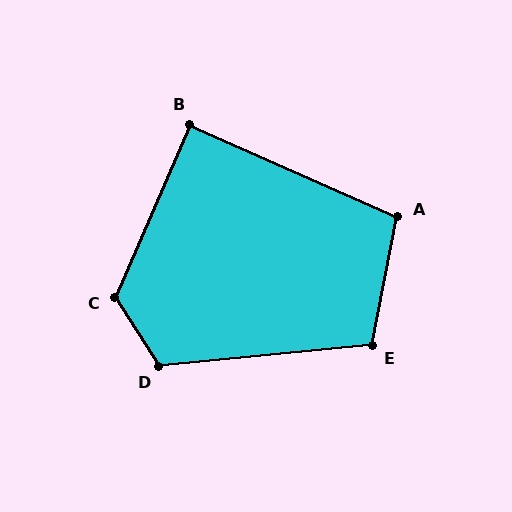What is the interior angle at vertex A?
Approximately 103 degrees (obtuse).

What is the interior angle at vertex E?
Approximately 107 degrees (obtuse).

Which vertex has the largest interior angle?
C, at approximately 124 degrees.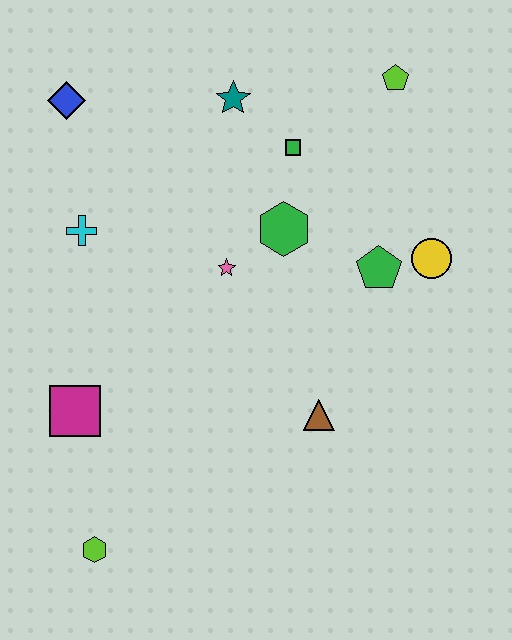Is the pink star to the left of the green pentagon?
Yes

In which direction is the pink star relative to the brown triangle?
The pink star is above the brown triangle.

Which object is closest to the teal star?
The green square is closest to the teal star.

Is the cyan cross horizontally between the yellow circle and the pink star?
No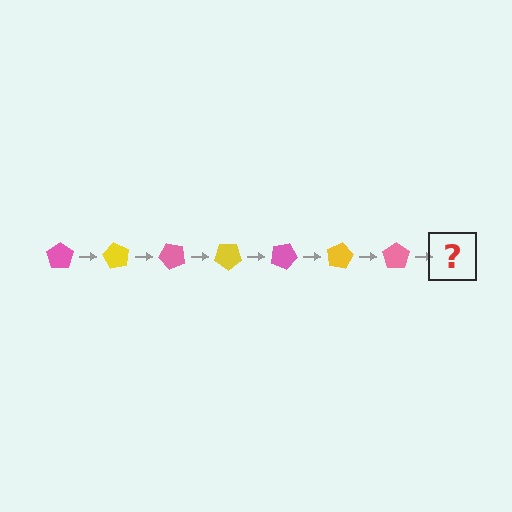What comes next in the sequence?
The next element should be a yellow pentagon, rotated 420 degrees from the start.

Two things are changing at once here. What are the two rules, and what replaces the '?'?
The two rules are that it rotates 60 degrees each step and the color cycles through pink and yellow. The '?' should be a yellow pentagon, rotated 420 degrees from the start.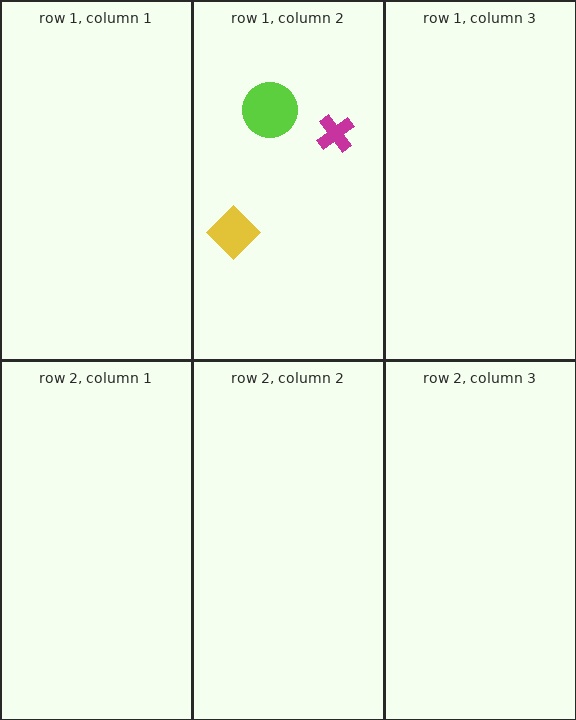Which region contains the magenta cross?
The row 1, column 2 region.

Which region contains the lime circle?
The row 1, column 2 region.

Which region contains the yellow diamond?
The row 1, column 2 region.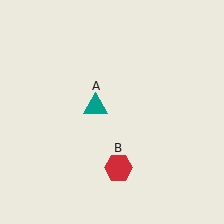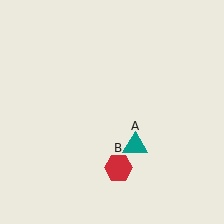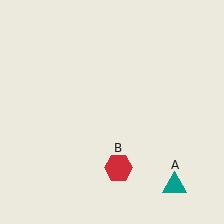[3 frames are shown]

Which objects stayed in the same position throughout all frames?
Red hexagon (object B) remained stationary.